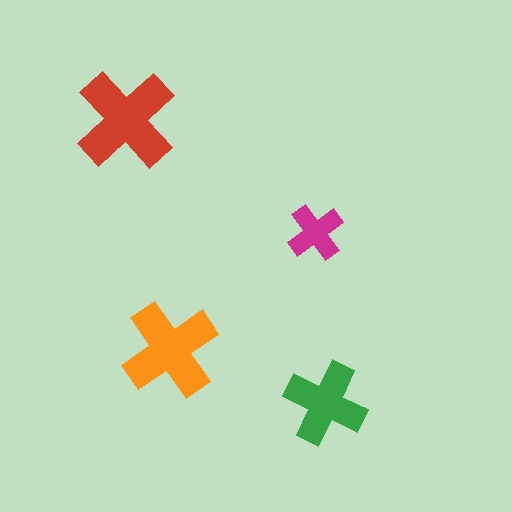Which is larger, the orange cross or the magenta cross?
The orange one.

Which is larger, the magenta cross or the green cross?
The green one.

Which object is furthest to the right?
The green cross is rightmost.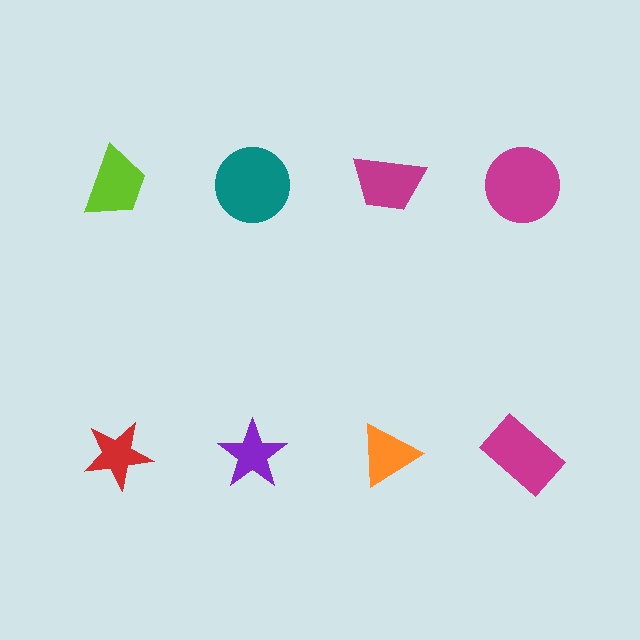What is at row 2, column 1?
A red star.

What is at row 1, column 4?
A magenta circle.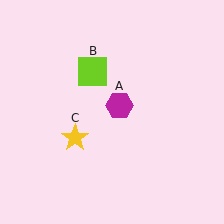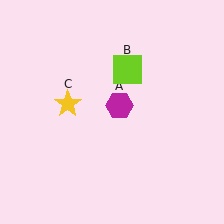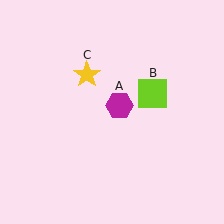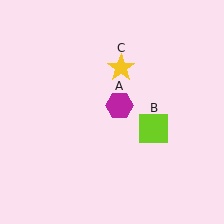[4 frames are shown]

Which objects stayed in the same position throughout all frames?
Magenta hexagon (object A) remained stationary.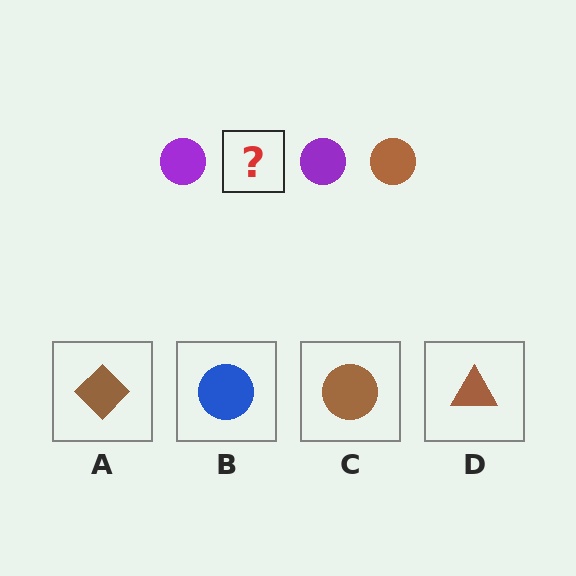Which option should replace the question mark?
Option C.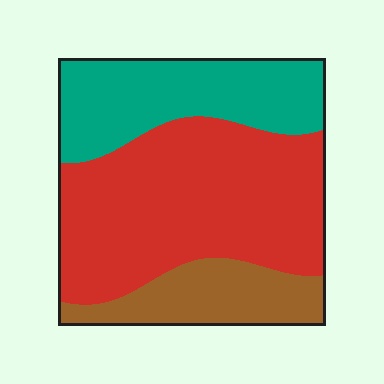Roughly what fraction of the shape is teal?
Teal covers about 30% of the shape.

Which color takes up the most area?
Red, at roughly 55%.